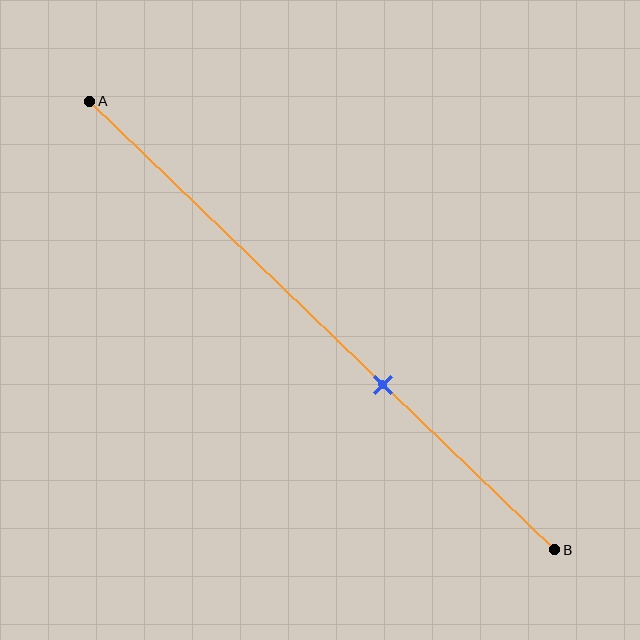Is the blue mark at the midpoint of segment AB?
No, the mark is at about 65% from A, not at the 50% midpoint.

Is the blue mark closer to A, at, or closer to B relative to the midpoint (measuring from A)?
The blue mark is closer to point B than the midpoint of segment AB.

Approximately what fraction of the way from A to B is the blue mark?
The blue mark is approximately 65% of the way from A to B.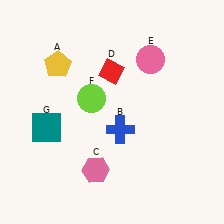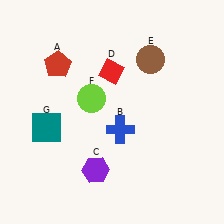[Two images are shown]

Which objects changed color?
A changed from yellow to red. C changed from pink to purple. E changed from pink to brown.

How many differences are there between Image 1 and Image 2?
There are 3 differences between the two images.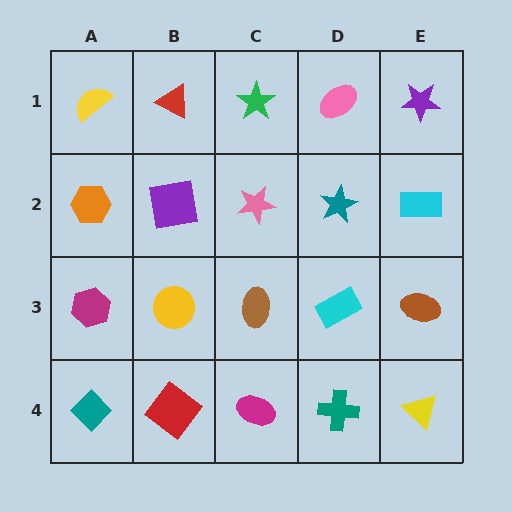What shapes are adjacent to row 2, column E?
A purple star (row 1, column E), a brown ellipse (row 3, column E), a teal star (row 2, column D).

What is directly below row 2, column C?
A brown ellipse.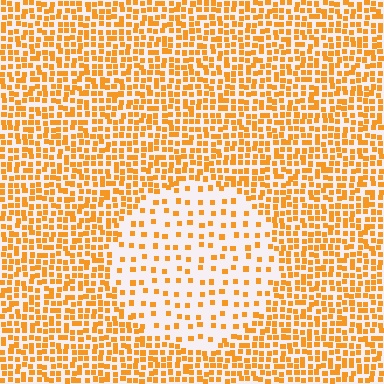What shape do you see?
I see a circle.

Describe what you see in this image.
The image contains small orange elements arranged at two different densities. A circle-shaped region is visible where the elements are less densely packed than the surrounding area.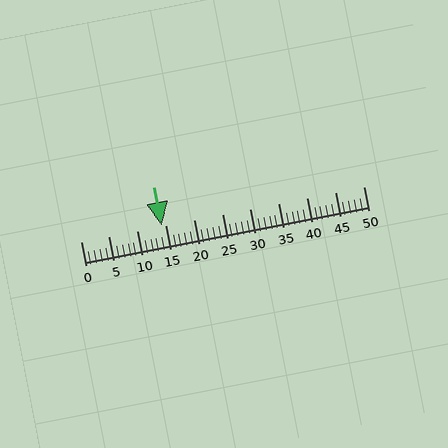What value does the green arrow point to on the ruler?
The green arrow points to approximately 14.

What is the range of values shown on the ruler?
The ruler shows values from 0 to 50.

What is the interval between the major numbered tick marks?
The major tick marks are spaced 5 units apart.